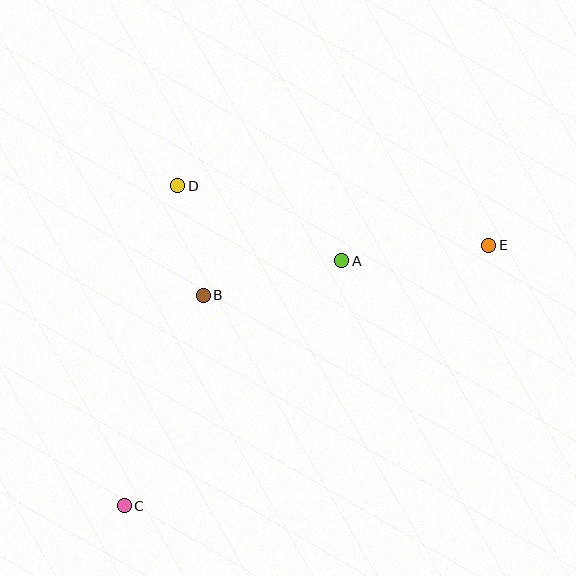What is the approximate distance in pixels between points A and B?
The distance between A and B is approximately 143 pixels.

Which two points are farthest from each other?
Points C and E are farthest from each other.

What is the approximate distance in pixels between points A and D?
The distance between A and D is approximately 181 pixels.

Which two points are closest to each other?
Points B and D are closest to each other.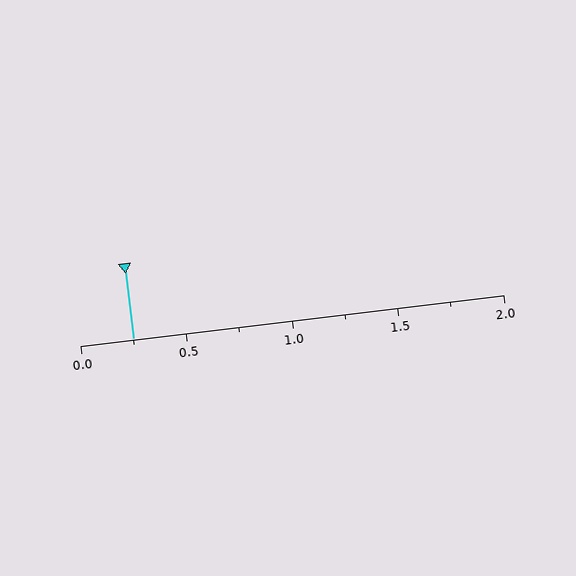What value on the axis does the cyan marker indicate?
The marker indicates approximately 0.25.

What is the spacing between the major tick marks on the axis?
The major ticks are spaced 0.5 apart.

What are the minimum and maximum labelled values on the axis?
The axis runs from 0.0 to 2.0.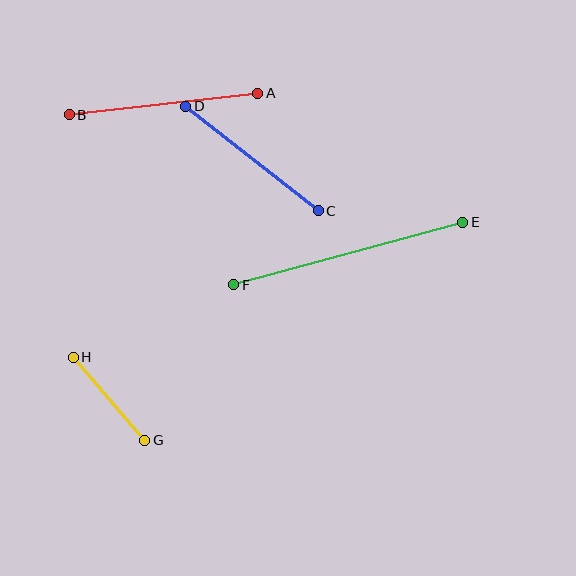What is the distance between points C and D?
The distance is approximately 169 pixels.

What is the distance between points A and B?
The distance is approximately 189 pixels.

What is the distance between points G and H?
The distance is approximately 109 pixels.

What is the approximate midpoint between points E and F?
The midpoint is at approximately (348, 253) pixels.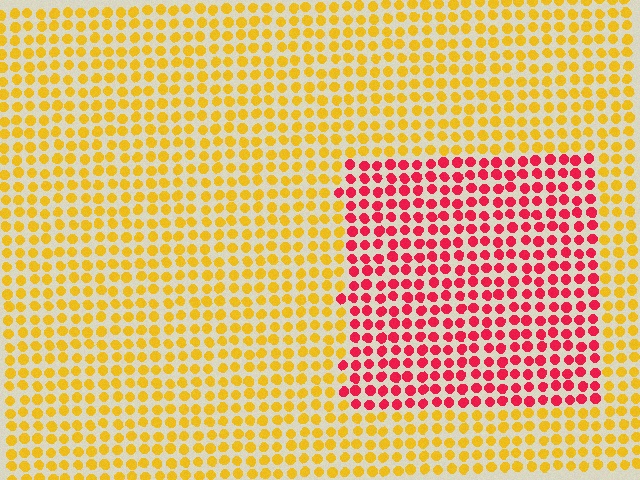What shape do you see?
I see a rectangle.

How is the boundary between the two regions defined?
The boundary is defined purely by a slight shift in hue (about 60 degrees). Spacing, size, and orientation are identical on both sides.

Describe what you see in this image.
The image is filled with small yellow elements in a uniform arrangement. A rectangle-shaped region is visible where the elements are tinted to a slightly different hue, forming a subtle color boundary.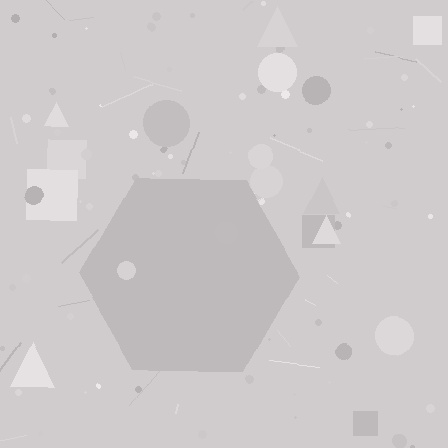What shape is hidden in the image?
A hexagon is hidden in the image.